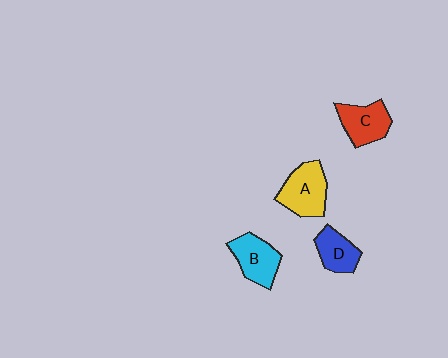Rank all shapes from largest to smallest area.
From largest to smallest: A (yellow), B (cyan), C (red), D (blue).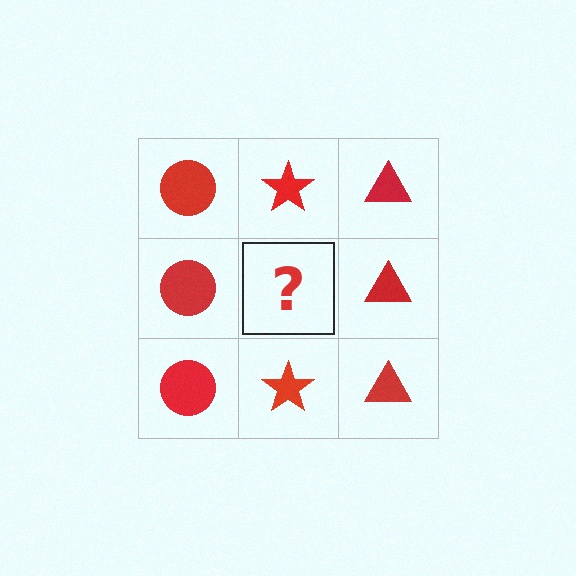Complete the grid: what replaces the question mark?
The question mark should be replaced with a red star.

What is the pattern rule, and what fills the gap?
The rule is that each column has a consistent shape. The gap should be filled with a red star.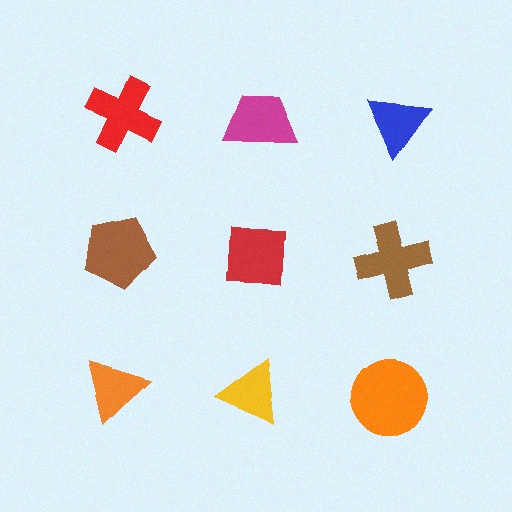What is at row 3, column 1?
An orange triangle.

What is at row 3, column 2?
A yellow triangle.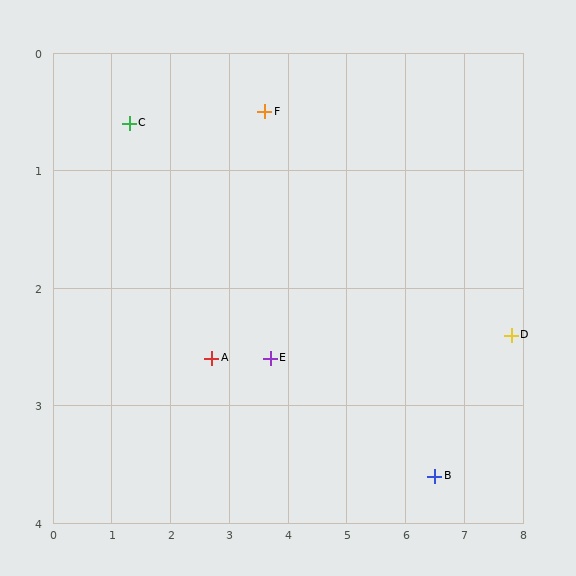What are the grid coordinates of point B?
Point B is at approximately (6.5, 3.6).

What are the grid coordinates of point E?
Point E is at approximately (3.7, 2.6).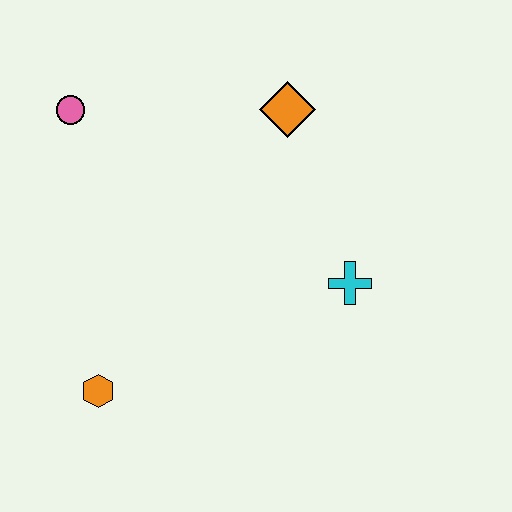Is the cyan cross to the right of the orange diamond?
Yes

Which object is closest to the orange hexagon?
The cyan cross is closest to the orange hexagon.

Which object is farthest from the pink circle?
The cyan cross is farthest from the pink circle.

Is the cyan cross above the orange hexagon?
Yes